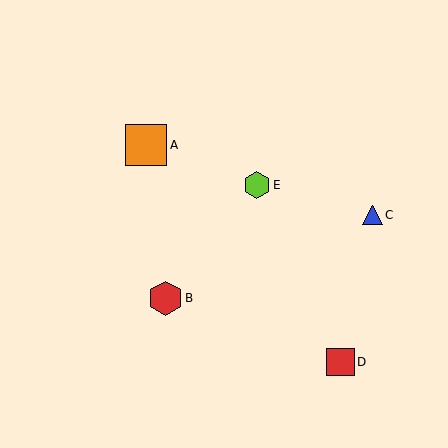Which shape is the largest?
The orange square (labeled A) is the largest.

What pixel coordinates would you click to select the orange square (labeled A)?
Click at (146, 145) to select the orange square A.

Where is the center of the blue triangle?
The center of the blue triangle is at (373, 215).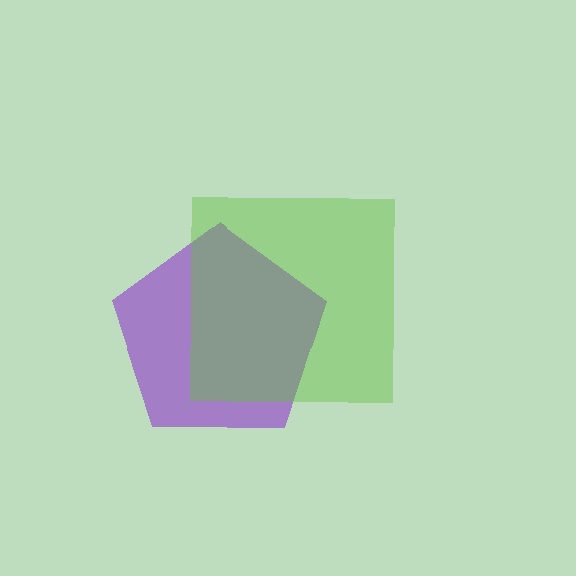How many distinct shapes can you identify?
There are 2 distinct shapes: a purple pentagon, a lime square.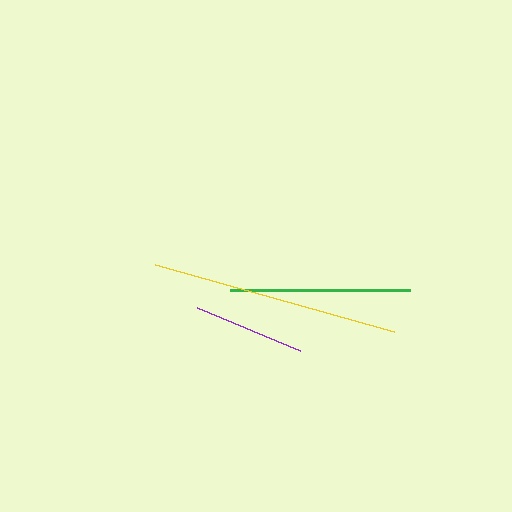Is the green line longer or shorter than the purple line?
The green line is longer than the purple line.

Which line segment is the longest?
The yellow line is the longest at approximately 249 pixels.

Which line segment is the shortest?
The purple line is the shortest at approximately 112 pixels.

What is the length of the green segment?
The green segment is approximately 180 pixels long.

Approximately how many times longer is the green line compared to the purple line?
The green line is approximately 1.6 times the length of the purple line.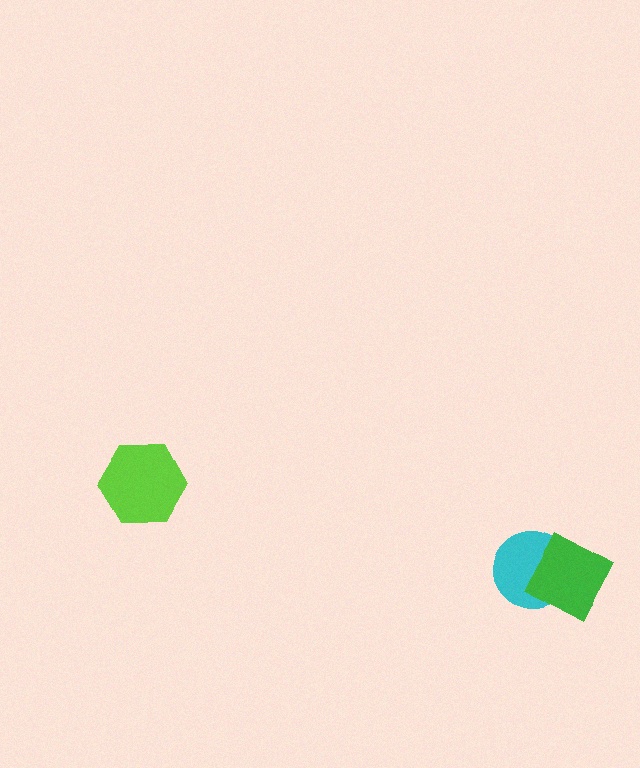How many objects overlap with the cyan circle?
1 object overlaps with the cyan circle.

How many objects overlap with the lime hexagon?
0 objects overlap with the lime hexagon.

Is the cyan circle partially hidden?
Yes, it is partially covered by another shape.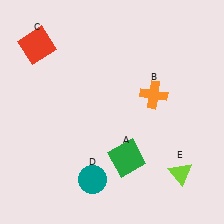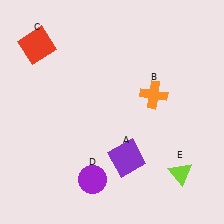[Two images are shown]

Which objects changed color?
A changed from green to purple. D changed from teal to purple.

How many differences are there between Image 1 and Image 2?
There are 2 differences between the two images.